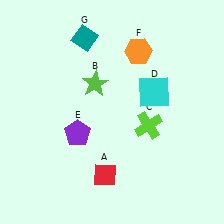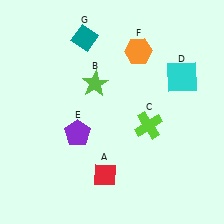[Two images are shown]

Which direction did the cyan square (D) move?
The cyan square (D) moved right.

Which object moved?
The cyan square (D) moved right.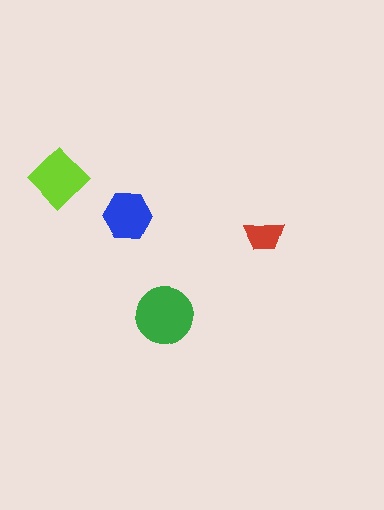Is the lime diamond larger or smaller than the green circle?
Smaller.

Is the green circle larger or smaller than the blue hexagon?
Larger.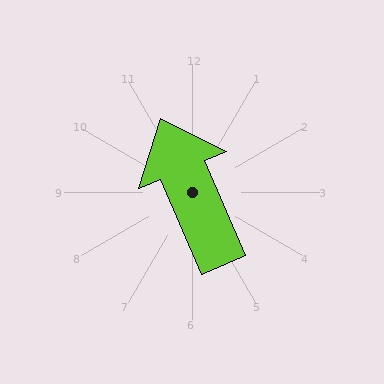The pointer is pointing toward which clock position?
Roughly 11 o'clock.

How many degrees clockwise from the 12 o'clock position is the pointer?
Approximately 337 degrees.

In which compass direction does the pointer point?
Northwest.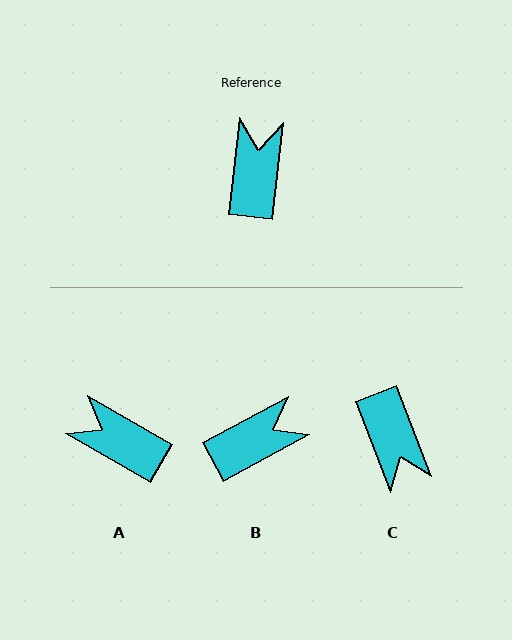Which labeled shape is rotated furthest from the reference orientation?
C, about 153 degrees away.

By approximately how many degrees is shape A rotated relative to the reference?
Approximately 67 degrees counter-clockwise.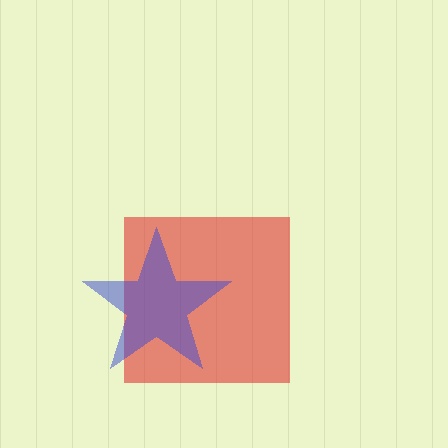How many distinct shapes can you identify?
There are 2 distinct shapes: a red square, a blue star.